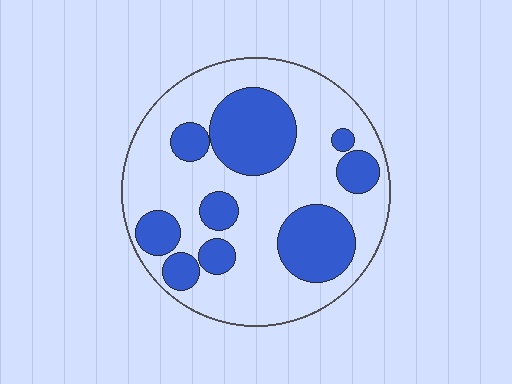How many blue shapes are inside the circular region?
9.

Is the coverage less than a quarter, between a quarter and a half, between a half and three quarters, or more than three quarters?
Between a quarter and a half.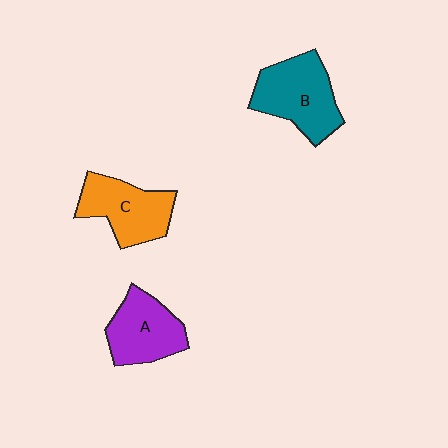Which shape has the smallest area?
Shape A (purple).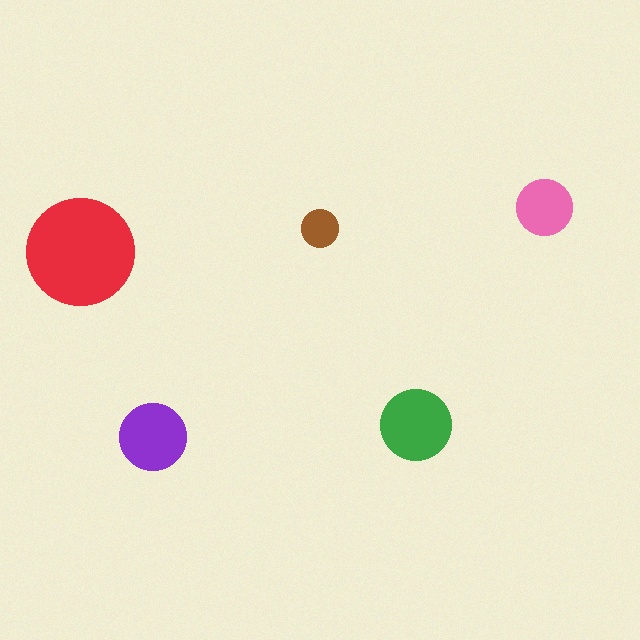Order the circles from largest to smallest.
the red one, the green one, the purple one, the pink one, the brown one.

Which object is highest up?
The pink circle is topmost.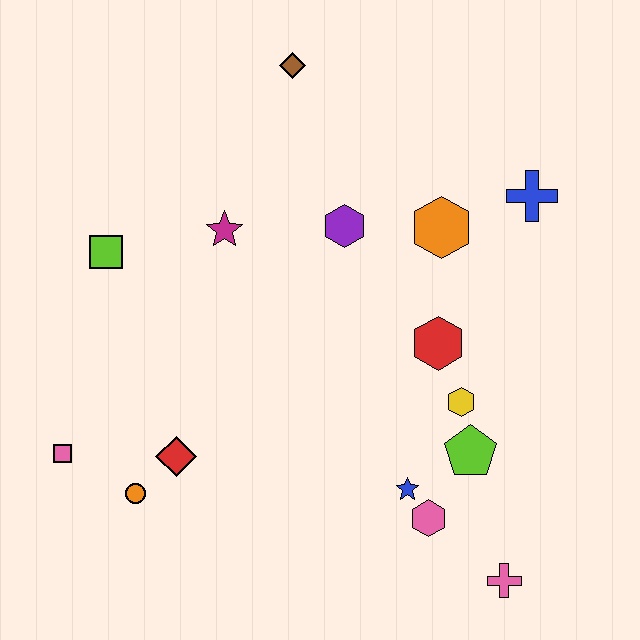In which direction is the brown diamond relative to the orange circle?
The brown diamond is above the orange circle.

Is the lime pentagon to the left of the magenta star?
No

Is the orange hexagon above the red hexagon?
Yes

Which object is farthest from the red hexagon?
The pink square is farthest from the red hexagon.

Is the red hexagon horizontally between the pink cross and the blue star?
Yes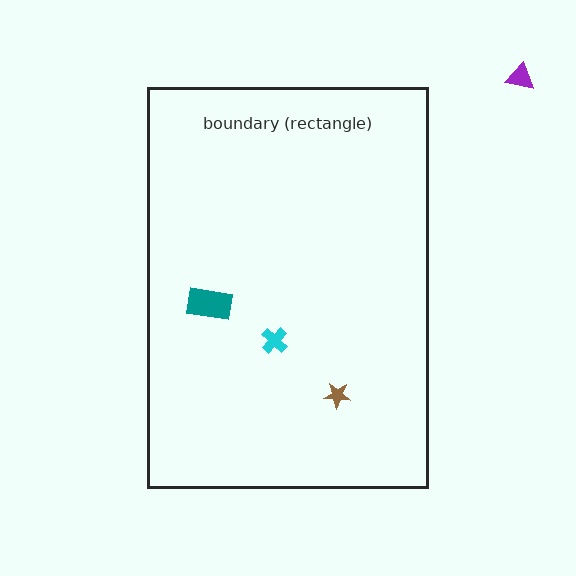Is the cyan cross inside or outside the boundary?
Inside.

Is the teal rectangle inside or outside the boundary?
Inside.